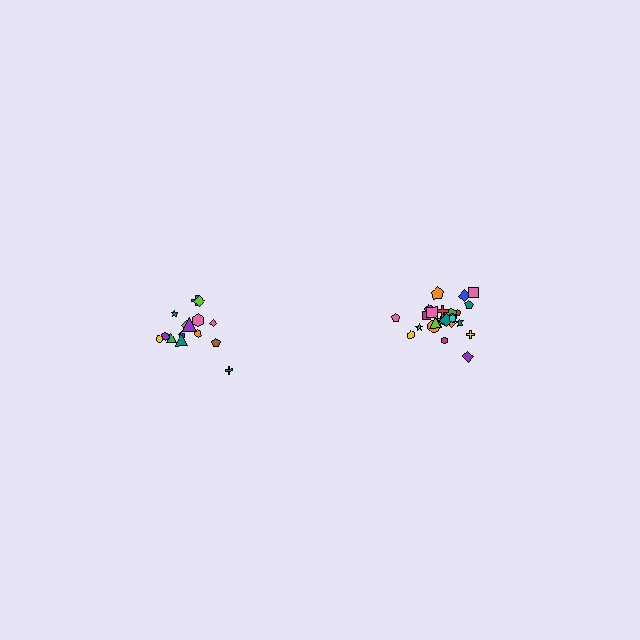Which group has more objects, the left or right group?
The right group.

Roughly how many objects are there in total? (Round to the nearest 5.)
Roughly 40 objects in total.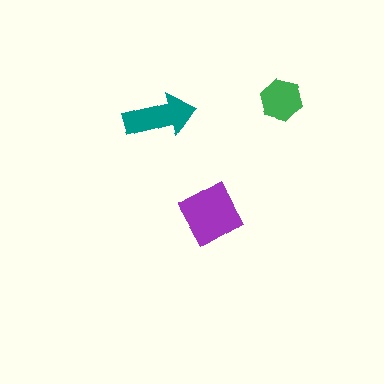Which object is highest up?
The green hexagon is topmost.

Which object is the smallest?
The green hexagon.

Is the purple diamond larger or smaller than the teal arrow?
Larger.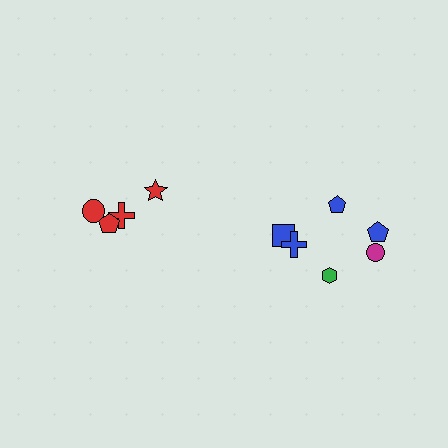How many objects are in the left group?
There are 4 objects.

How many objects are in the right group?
There are 6 objects.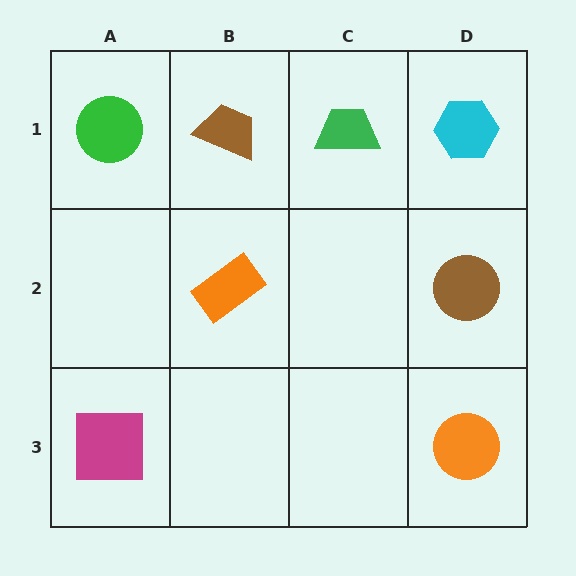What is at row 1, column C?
A green trapezoid.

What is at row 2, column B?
An orange rectangle.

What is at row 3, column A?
A magenta square.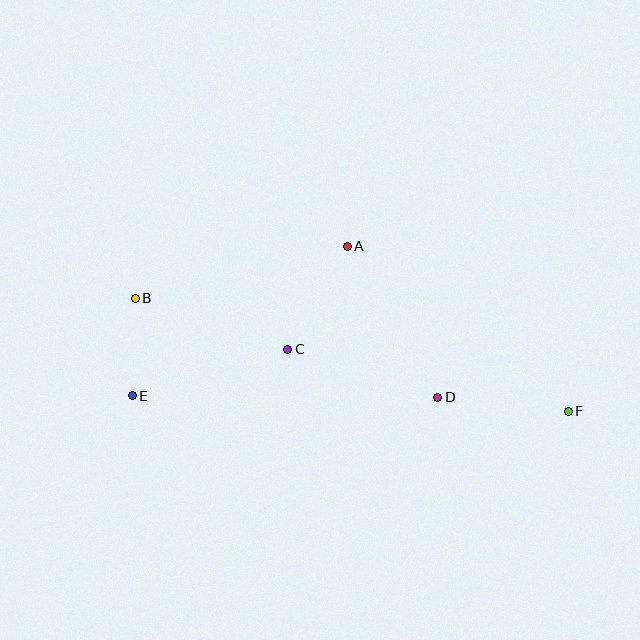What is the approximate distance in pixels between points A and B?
The distance between A and B is approximately 218 pixels.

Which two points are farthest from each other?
Points B and F are farthest from each other.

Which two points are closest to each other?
Points B and E are closest to each other.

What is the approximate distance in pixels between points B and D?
The distance between B and D is approximately 318 pixels.